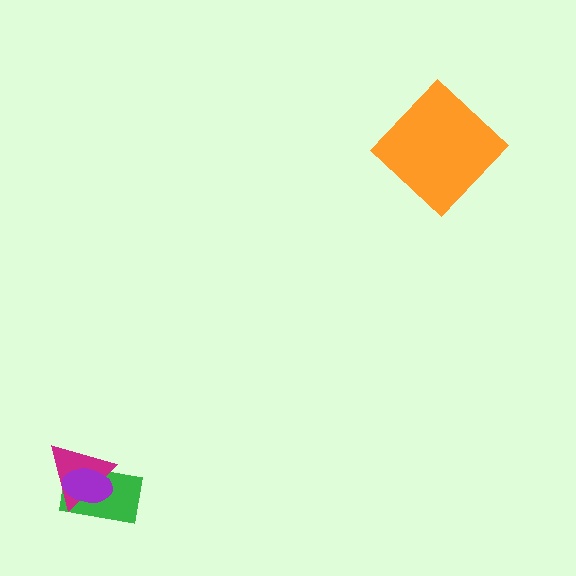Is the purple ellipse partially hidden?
No, no other shape covers it.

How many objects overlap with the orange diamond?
0 objects overlap with the orange diamond.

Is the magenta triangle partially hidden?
Yes, it is partially covered by another shape.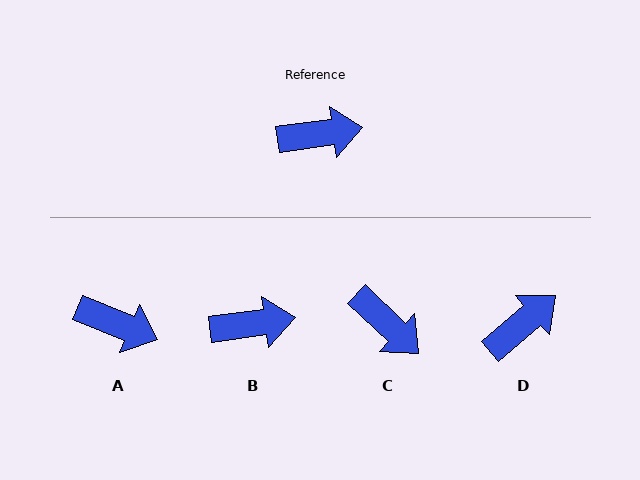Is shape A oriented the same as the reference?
No, it is off by about 30 degrees.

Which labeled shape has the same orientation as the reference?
B.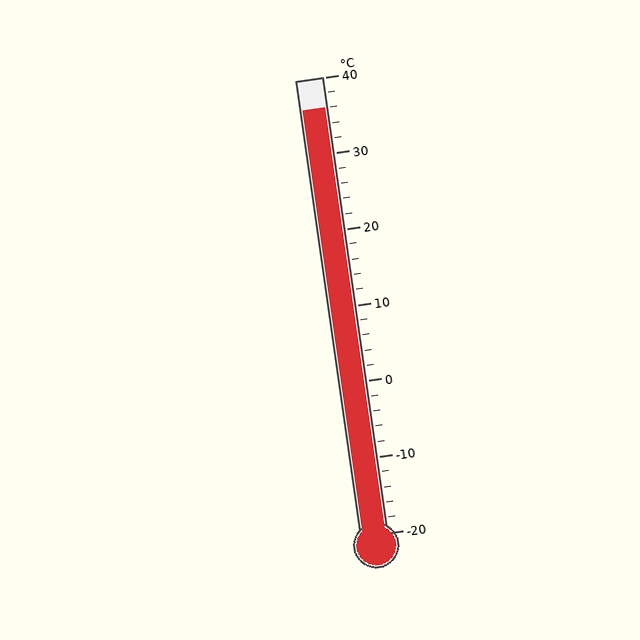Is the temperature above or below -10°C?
The temperature is above -10°C.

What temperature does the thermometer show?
The thermometer shows approximately 36°C.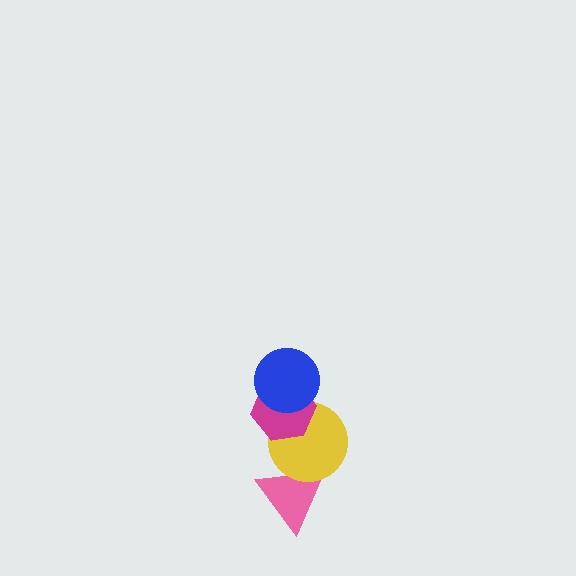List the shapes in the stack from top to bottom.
From top to bottom: the blue circle, the magenta hexagon, the yellow circle, the pink triangle.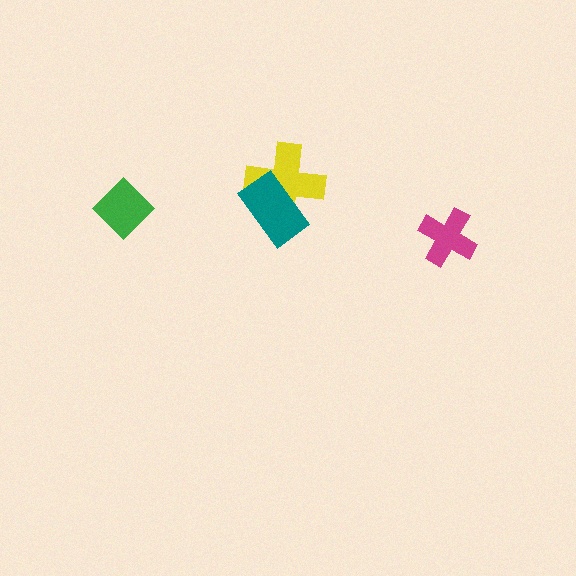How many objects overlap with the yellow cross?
1 object overlaps with the yellow cross.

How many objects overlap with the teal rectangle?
1 object overlaps with the teal rectangle.